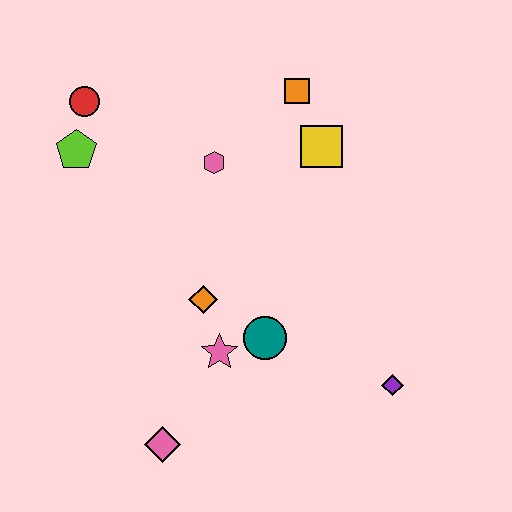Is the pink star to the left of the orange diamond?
No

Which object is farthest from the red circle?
The purple diamond is farthest from the red circle.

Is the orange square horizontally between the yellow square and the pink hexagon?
Yes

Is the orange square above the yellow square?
Yes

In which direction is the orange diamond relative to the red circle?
The orange diamond is below the red circle.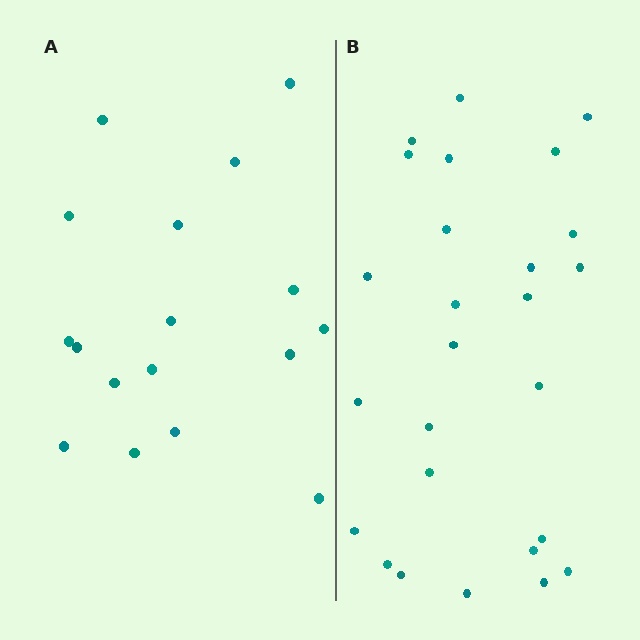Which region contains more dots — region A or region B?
Region B (the right region) has more dots.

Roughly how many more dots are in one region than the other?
Region B has roughly 8 or so more dots than region A.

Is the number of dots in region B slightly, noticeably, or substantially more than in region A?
Region B has substantially more. The ratio is roughly 1.5 to 1.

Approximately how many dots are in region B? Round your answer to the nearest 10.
About 30 dots. (The exact count is 26, which rounds to 30.)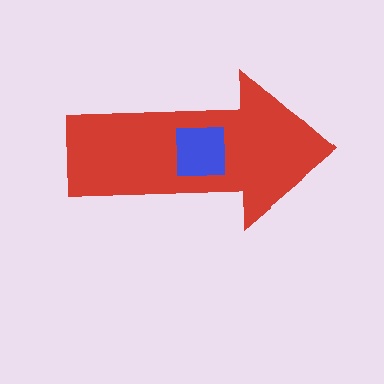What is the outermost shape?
The red arrow.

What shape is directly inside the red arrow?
The blue square.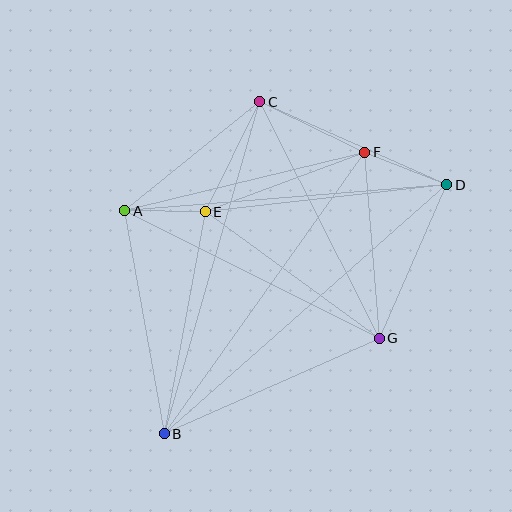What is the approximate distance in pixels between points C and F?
The distance between C and F is approximately 117 pixels.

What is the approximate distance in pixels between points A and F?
The distance between A and F is approximately 247 pixels.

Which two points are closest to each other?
Points A and E are closest to each other.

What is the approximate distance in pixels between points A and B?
The distance between A and B is approximately 227 pixels.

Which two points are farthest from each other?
Points B and D are farthest from each other.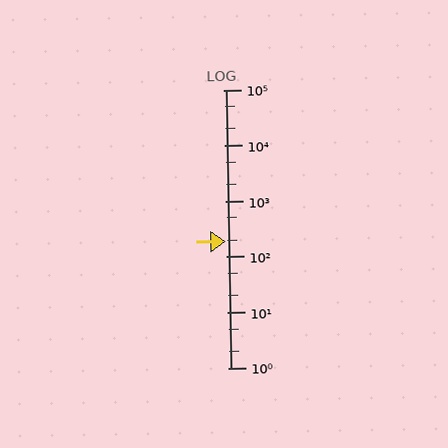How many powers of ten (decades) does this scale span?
The scale spans 5 decades, from 1 to 100000.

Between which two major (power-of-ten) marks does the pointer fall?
The pointer is between 100 and 1000.